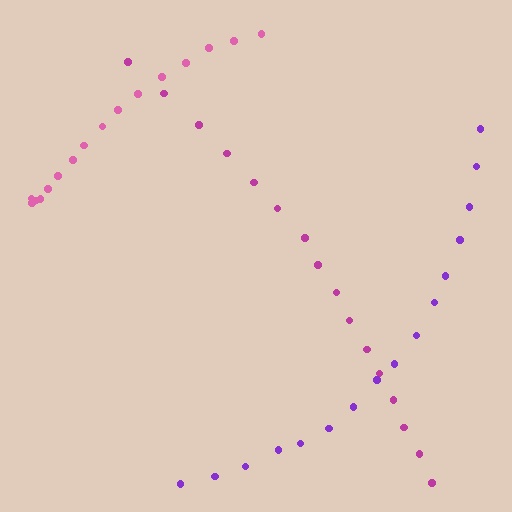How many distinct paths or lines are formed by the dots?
There are 3 distinct paths.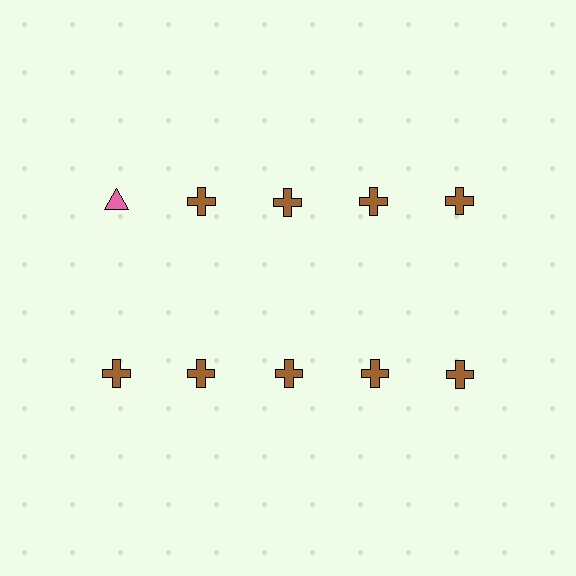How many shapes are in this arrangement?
There are 10 shapes arranged in a grid pattern.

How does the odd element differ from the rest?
It differs in both color (pink instead of brown) and shape (triangle instead of cross).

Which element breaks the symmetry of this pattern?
The pink triangle in the top row, leftmost column breaks the symmetry. All other shapes are brown crosses.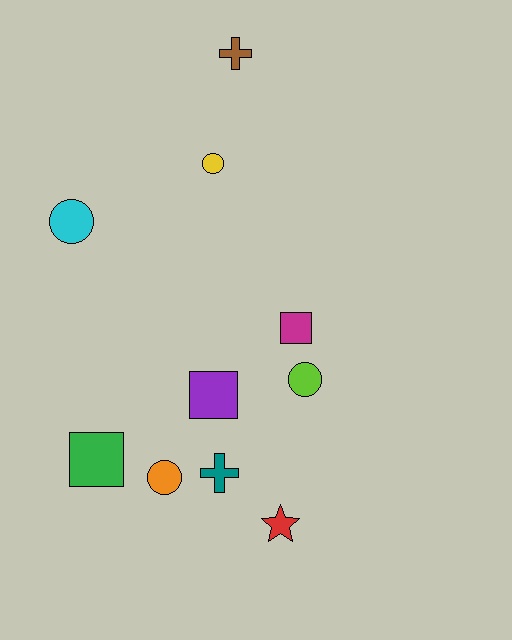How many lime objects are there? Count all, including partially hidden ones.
There is 1 lime object.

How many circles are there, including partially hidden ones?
There are 4 circles.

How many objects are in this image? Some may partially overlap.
There are 10 objects.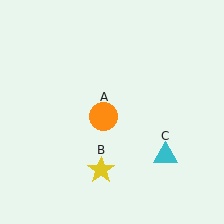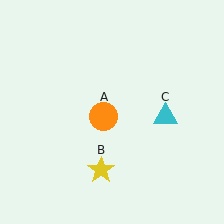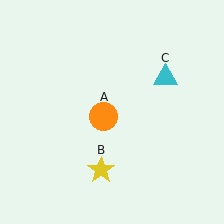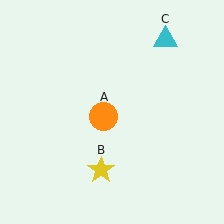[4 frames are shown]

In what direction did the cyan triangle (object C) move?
The cyan triangle (object C) moved up.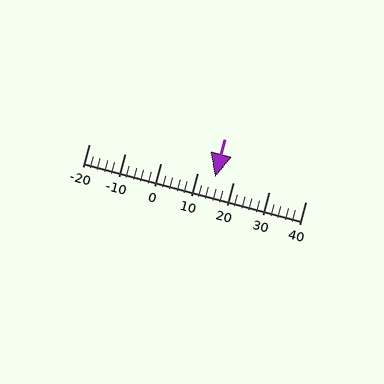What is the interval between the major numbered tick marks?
The major tick marks are spaced 10 units apart.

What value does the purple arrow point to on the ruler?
The purple arrow points to approximately 15.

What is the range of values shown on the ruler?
The ruler shows values from -20 to 40.